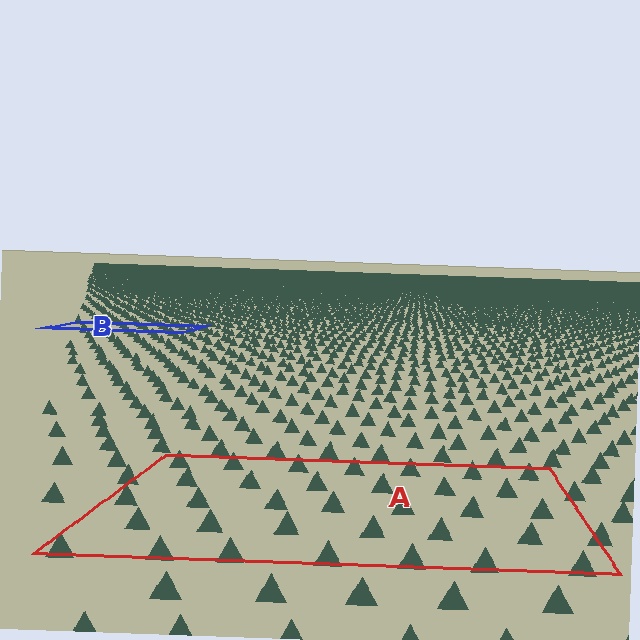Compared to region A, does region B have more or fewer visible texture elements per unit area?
Region B has more texture elements per unit area — they are packed more densely because it is farther away.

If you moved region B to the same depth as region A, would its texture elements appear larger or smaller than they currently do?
They would appear larger. At a closer depth, the same texture elements are projected at a bigger on-screen size.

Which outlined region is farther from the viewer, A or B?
Region B is farther from the viewer — the texture elements inside it appear smaller and more densely packed.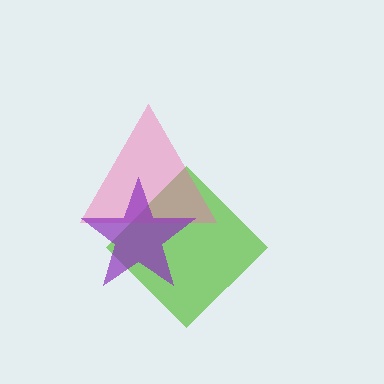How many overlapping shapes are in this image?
There are 3 overlapping shapes in the image.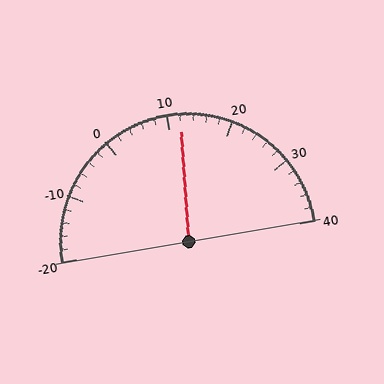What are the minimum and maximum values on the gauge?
The gauge ranges from -20 to 40.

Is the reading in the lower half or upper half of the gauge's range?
The reading is in the upper half of the range (-20 to 40).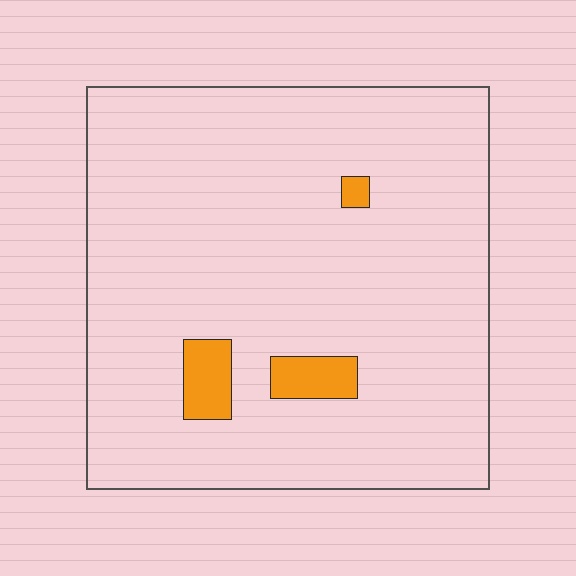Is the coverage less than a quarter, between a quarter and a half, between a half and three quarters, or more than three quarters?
Less than a quarter.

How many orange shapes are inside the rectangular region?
3.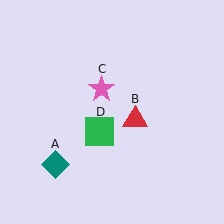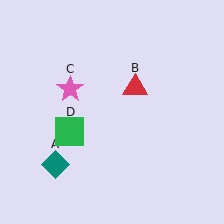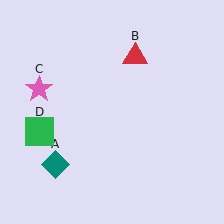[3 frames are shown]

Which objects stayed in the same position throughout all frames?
Teal diamond (object A) remained stationary.